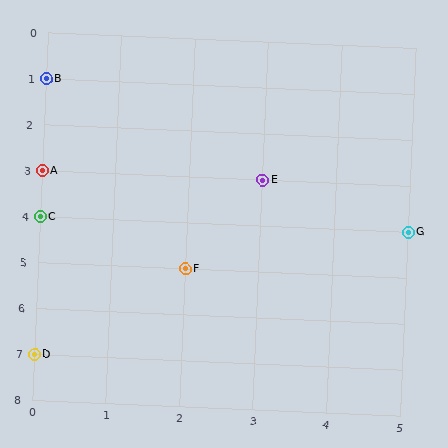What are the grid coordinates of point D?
Point D is at grid coordinates (0, 7).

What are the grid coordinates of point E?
Point E is at grid coordinates (3, 3).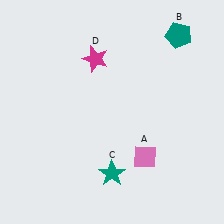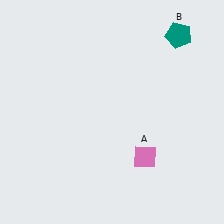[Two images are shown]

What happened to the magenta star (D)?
The magenta star (D) was removed in Image 2. It was in the top-left area of Image 1.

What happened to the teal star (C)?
The teal star (C) was removed in Image 2. It was in the bottom-left area of Image 1.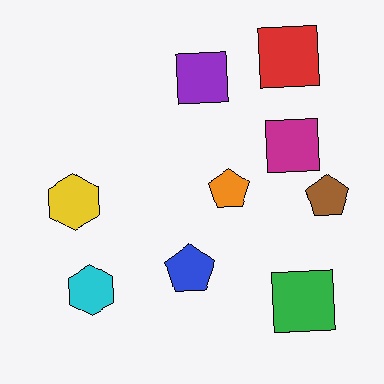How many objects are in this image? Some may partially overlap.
There are 9 objects.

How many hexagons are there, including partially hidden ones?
There are 2 hexagons.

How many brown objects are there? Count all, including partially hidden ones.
There is 1 brown object.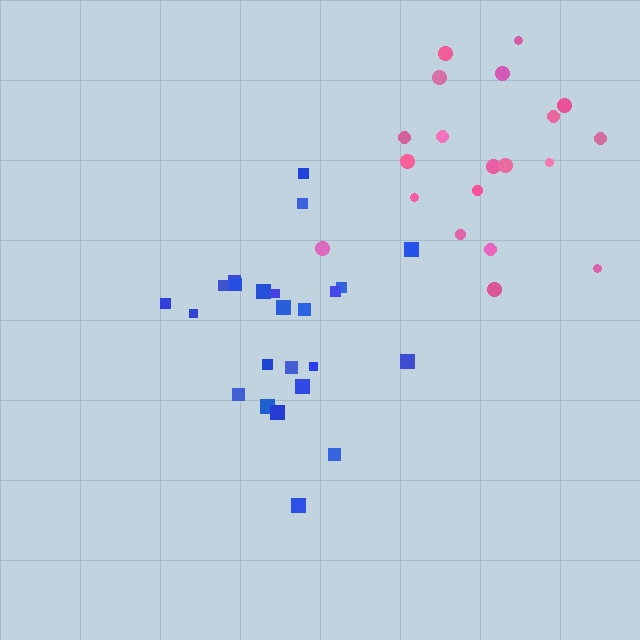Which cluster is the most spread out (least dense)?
Pink.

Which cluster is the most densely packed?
Blue.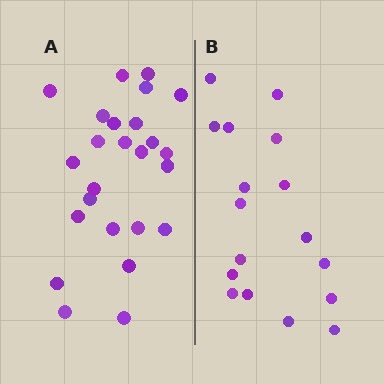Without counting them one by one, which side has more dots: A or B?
Region A (the left region) has more dots.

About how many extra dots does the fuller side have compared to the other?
Region A has roughly 8 or so more dots than region B.